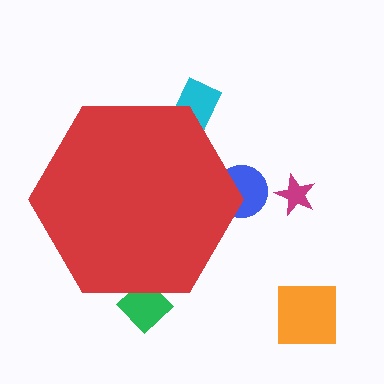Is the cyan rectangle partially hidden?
Yes, the cyan rectangle is partially hidden behind the red hexagon.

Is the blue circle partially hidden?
Yes, the blue circle is partially hidden behind the red hexagon.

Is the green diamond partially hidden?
Yes, the green diamond is partially hidden behind the red hexagon.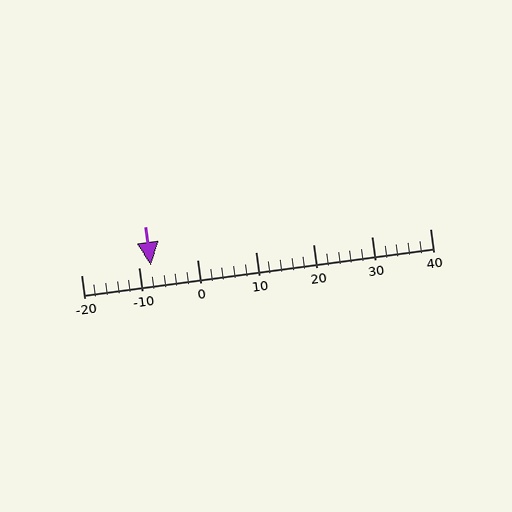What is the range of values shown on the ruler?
The ruler shows values from -20 to 40.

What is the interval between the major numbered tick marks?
The major tick marks are spaced 10 units apart.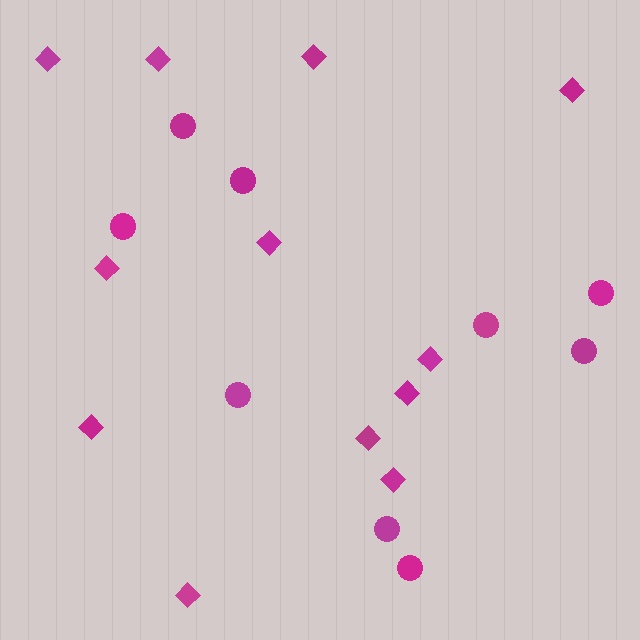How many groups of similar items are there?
There are 2 groups: one group of diamonds (12) and one group of circles (9).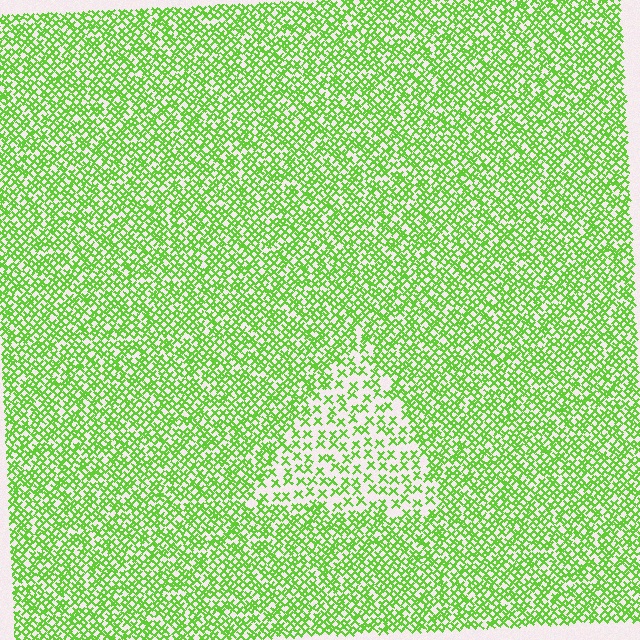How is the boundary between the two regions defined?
The boundary is defined by a change in element density (approximately 2.1x ratio). All elements are the same color, size, and shape.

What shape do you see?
I see a triangle.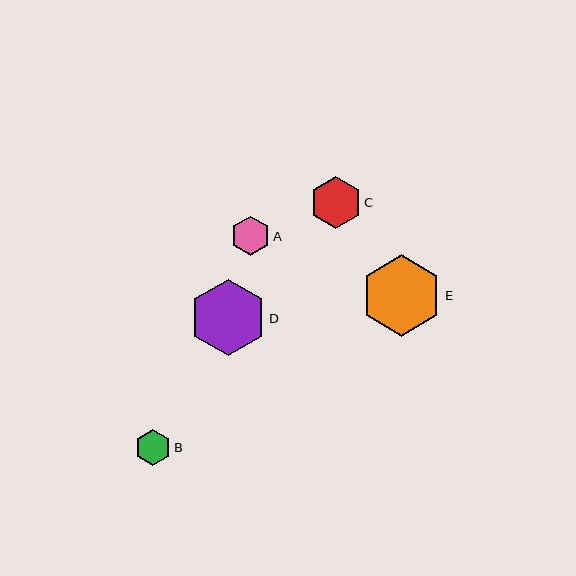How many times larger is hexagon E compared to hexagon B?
Hexagon E is approximately 2.3 times the size of hexagon B.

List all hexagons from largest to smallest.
From largest to smallest: E, D, C, A, B.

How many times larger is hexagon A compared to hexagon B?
Hexagon A is approximately 1.1 times the size of hexagon B.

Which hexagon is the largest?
Hexagon E is the largest with a size of approximately 81 pixels.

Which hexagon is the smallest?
Hexagon B is the smallest with a size of approximately 36 pixels.